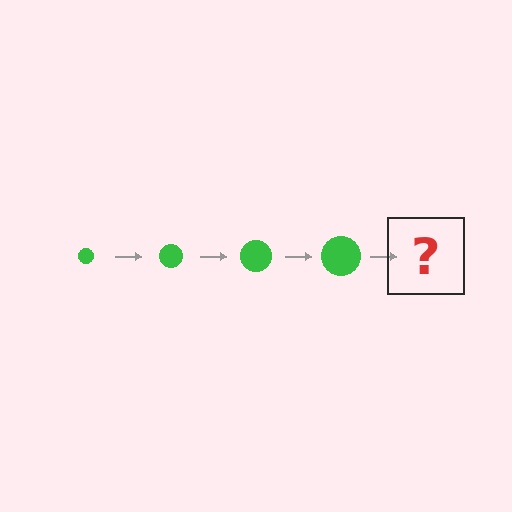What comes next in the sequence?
The next element should be a green circle, larger than the previous one.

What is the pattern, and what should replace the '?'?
The pattern is that the circle gets progressively larger each step. The '?' should be a green circle, larger than the previous one.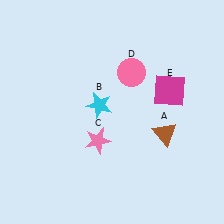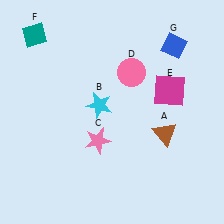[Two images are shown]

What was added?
A teal diamond (F), a blue diamond (G) were added in Image 2.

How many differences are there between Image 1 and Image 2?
There are 2 differences between the two images.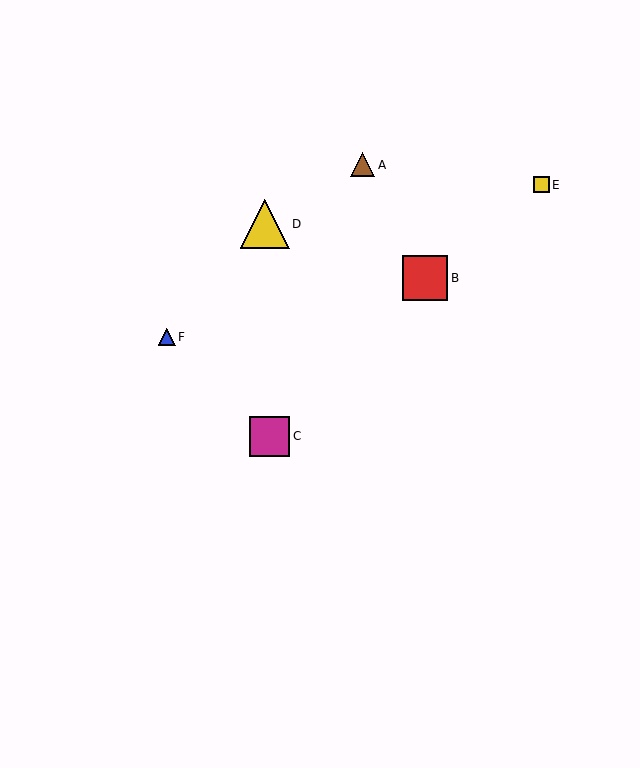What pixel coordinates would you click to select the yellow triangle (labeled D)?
Click at (265, 224) to select the yellow triangle D.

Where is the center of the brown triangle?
The center of the brown triangle is at (363, 165).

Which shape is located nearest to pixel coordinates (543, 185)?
The yellow square (labeled E) at (541, 185) is nearest to that location.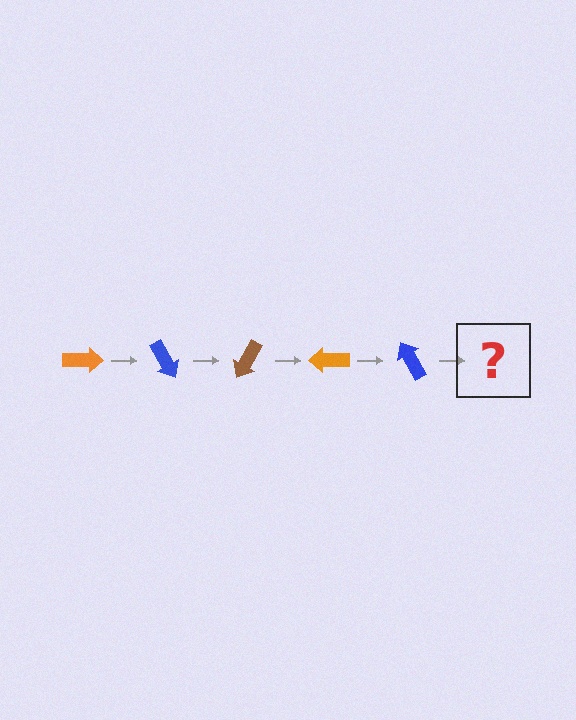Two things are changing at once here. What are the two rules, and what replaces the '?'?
The two rules are that it rotates 60 degrees each step and the color cycles through orange, blue, and brown. The '?' should be a brown arrow, rotated 300 degrees from the start.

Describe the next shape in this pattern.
It should be a brown arrow, rotated 300 degrees from the start.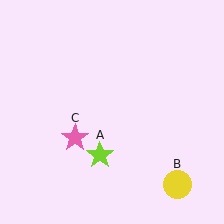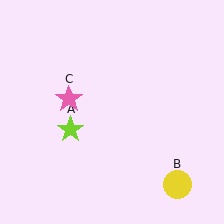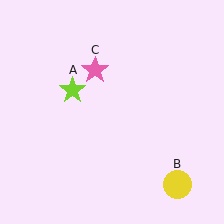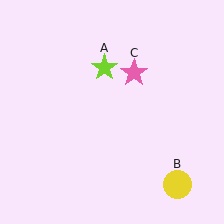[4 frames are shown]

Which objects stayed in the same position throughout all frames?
Yellow circle (object B) remained stationary.